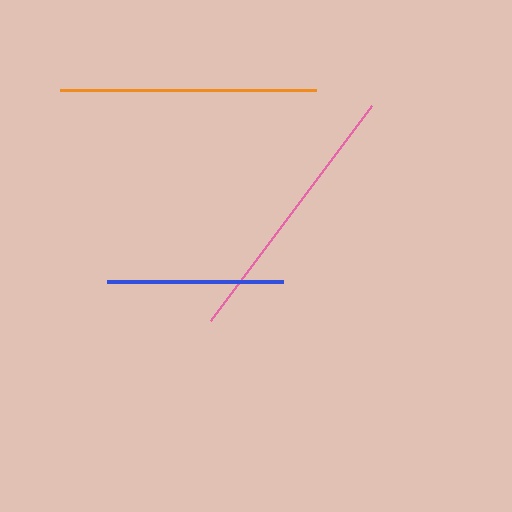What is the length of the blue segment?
The blue segment is approximately 176 pixels long.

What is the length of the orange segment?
The orange segment is approximately 255 pixels long.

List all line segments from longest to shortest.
From longest to shortest: pink, orange, blue.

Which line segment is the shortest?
The blue line is the shortest at approximately 176 pixels.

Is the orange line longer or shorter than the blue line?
The orange line is longer than the blue line.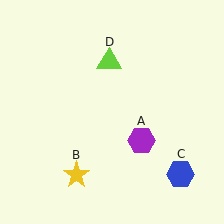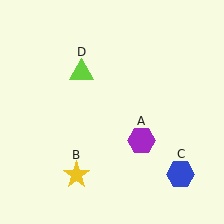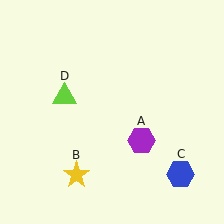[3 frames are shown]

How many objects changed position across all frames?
1 object changed position: lime triangle (object D).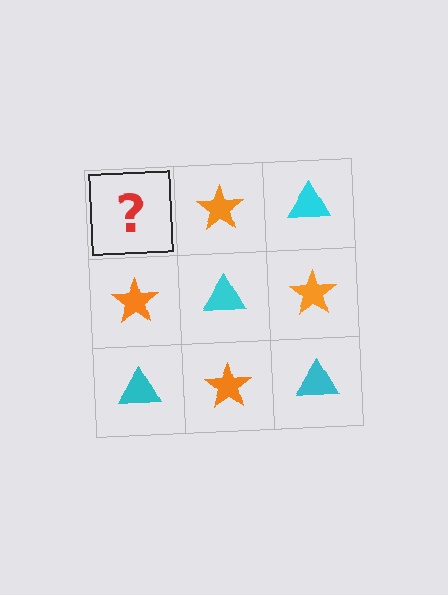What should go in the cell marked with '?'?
The missing cell should contain a cyan triangle.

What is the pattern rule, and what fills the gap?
The rule is that it alternates cyan triangle and orange star in a checkerboard pattern. The gap should be filled with a cyan triangle.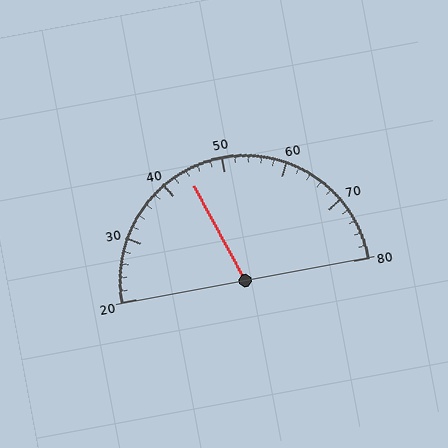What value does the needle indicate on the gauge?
The needle indicates approximately 44.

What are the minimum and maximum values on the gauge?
The gauge ranges from 20 to 80.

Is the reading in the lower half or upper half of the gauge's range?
The reading is in the lower half of the range (20 to 80).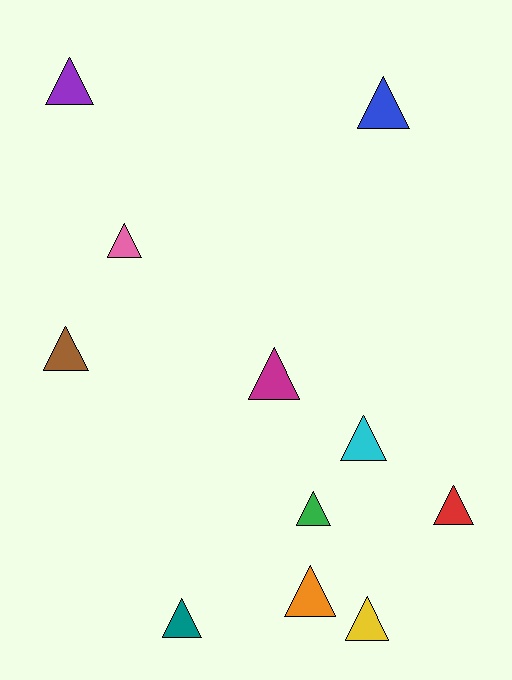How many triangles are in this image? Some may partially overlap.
There are 11 triangles.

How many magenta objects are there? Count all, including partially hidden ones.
There is 1 magenta object.